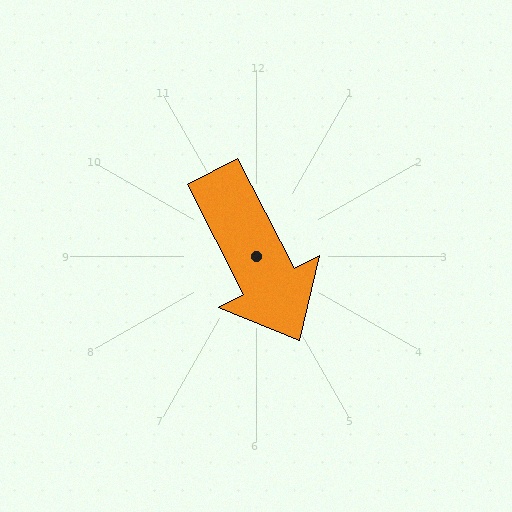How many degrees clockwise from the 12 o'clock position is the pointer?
Approximately 153 degrees.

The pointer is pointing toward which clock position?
Roughly 5 o'clock.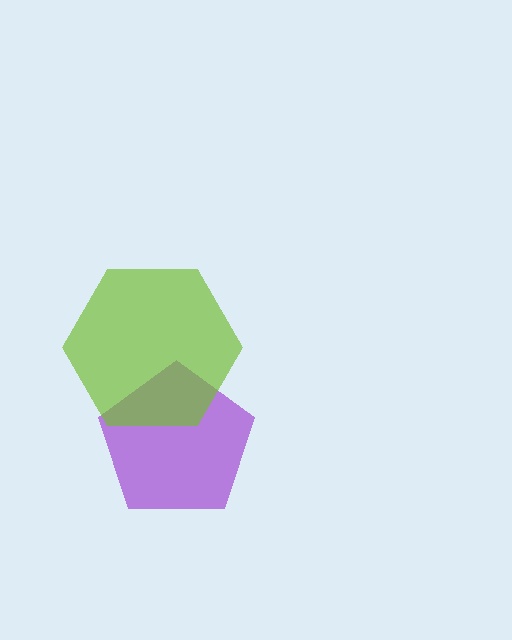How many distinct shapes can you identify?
There are 2 distinct shapes: a purple pentagon, a lime hexagon.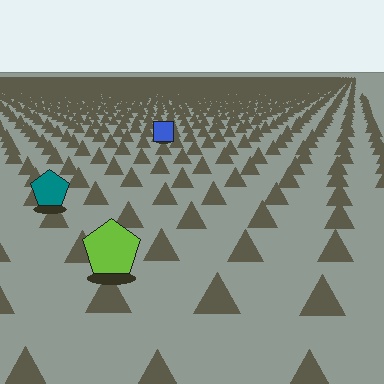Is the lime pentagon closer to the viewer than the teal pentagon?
Yes. The lime pentagon is closer — you can tell from the texture gradient: the ground texture is coarser near it.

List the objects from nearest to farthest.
From nearest to farthest: the lime pentagon, the teal pentagon, the blue square.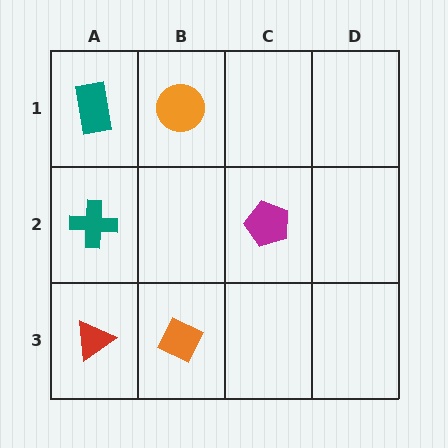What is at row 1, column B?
An orange circle.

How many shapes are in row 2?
2 shapes.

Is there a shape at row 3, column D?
No, that cell is empty.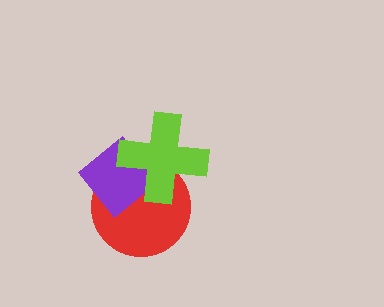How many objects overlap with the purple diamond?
2 objects overlap with the purple diamond.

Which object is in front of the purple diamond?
The lime cross is in front of the purple diamond.